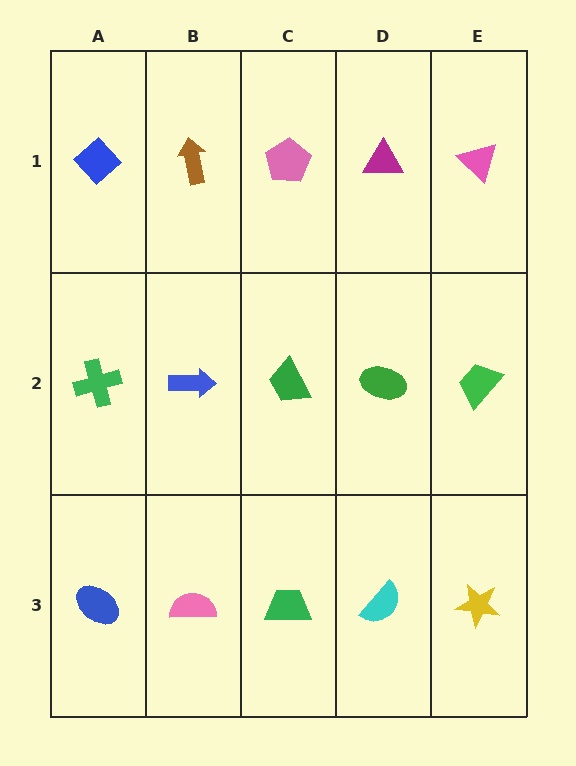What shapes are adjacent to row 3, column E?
A green trapezoid (row 2, column E), a cyan semicircle (row 3, column D).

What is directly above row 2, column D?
A magenta triangle.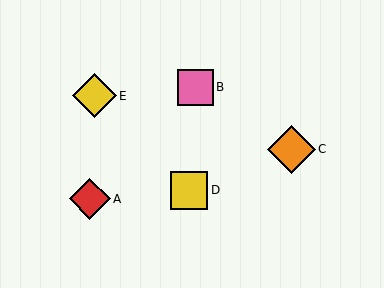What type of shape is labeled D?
Shape D is a yellow square.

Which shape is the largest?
The orange diamond (labeled C) is the largest.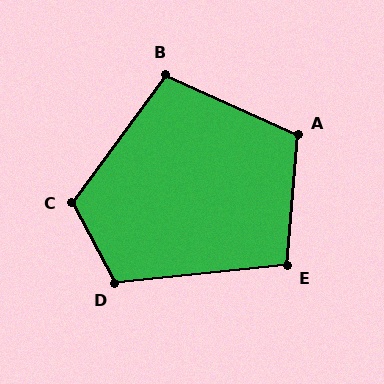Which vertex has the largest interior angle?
C, at approximately 117 degrees.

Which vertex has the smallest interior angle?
E, at approximately 101 degrees.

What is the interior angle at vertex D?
Approximately 111 degrees (obtuse).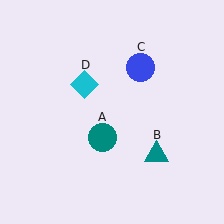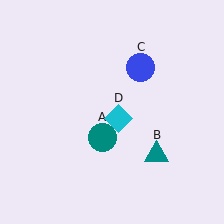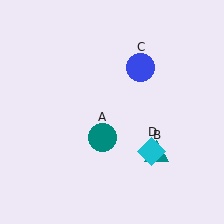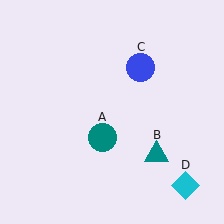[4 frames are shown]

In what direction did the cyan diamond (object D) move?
The cyan diamond (object D) moved down and to the right.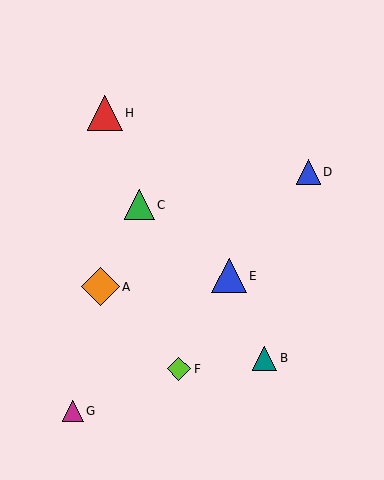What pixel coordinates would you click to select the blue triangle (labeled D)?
Click at (308, 172) to select the blue triangle D.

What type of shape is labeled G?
Shape G is a magenta triangle.